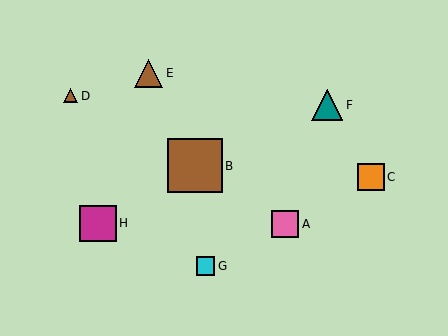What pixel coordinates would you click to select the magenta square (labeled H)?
Click at (98, 223) to select the magenta square H.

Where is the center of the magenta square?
The center of the magenta square is at (98, 223).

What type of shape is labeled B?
Shape B is a brown square.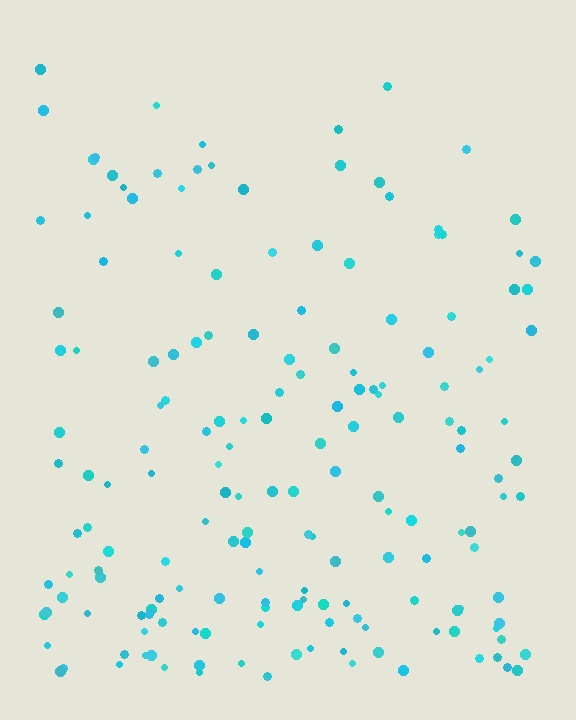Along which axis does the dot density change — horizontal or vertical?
Vertical.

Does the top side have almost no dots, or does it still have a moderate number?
Still a moderate number, just noticeably fewer than the bottom.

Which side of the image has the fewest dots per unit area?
The top.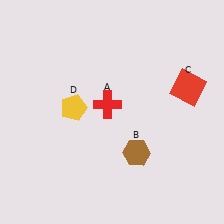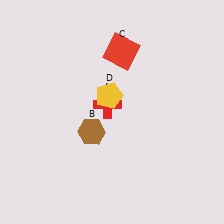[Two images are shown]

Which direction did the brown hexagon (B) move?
The brown hexagon (B) moved left.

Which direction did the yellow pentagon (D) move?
The yellow pentagon (D) moved right.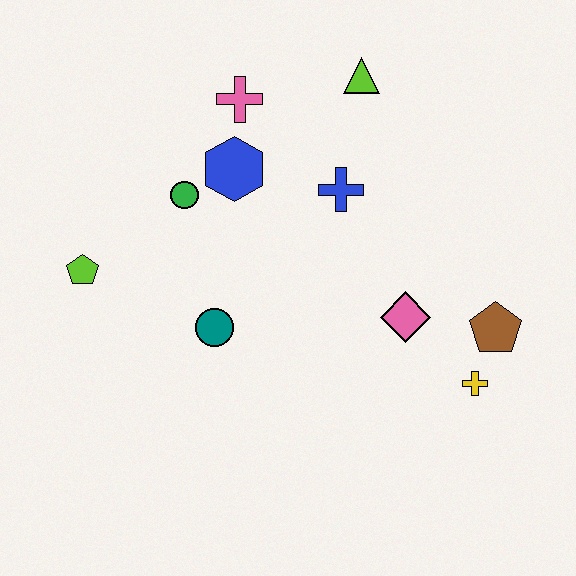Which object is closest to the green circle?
The blue hexagon is closest to the green circle.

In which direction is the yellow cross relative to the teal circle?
The yellow cross is to the right of the teal circle.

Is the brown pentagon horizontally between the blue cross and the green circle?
No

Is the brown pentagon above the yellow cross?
Yes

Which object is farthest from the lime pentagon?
The brown pentagon is farthest from the lime pentagon.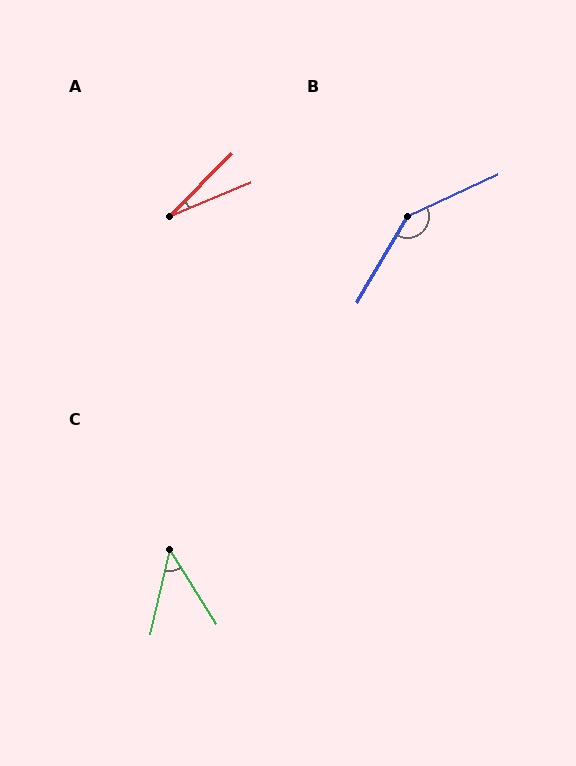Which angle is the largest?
B, at approximately 145 degrees.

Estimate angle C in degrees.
Approximately 44 degrees.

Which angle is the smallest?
A, at approximately 23 degrees.